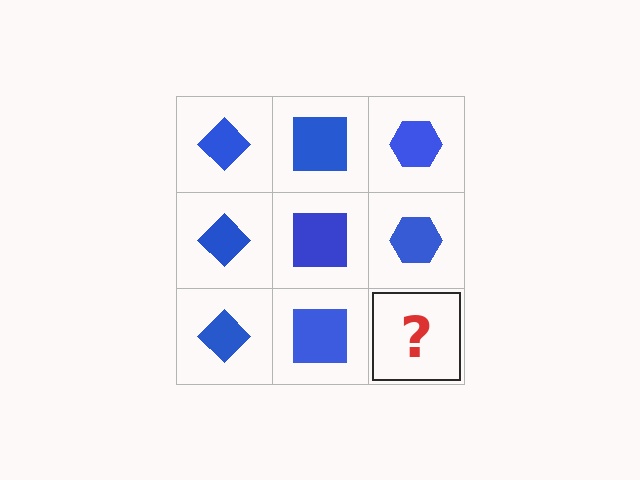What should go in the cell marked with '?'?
The missing cell should contain a blue hexagon.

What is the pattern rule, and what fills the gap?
The rule is that each column has a consistent shape. The gap should be filled with a blue hexagon.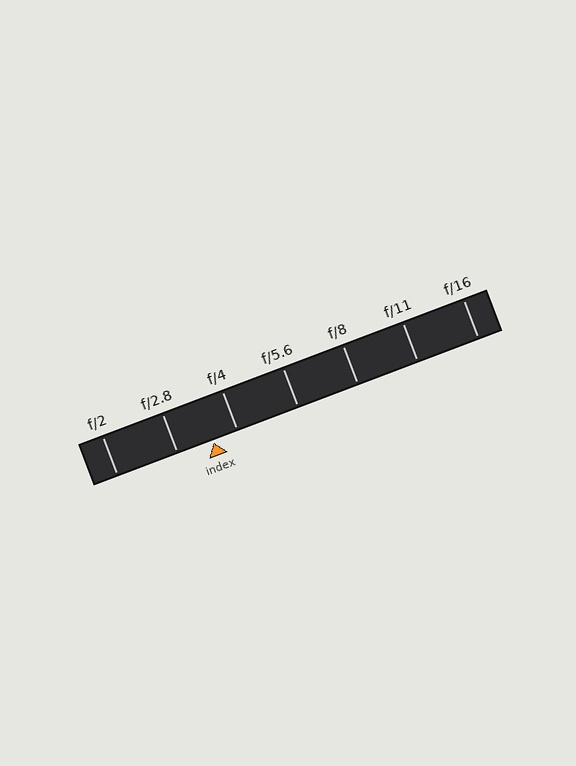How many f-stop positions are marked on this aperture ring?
There are 7 f-stop positions marked.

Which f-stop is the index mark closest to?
The index mark is closest to f/4.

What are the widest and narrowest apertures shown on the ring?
The widest aperture shown is f/2 and the narrowest is f/16.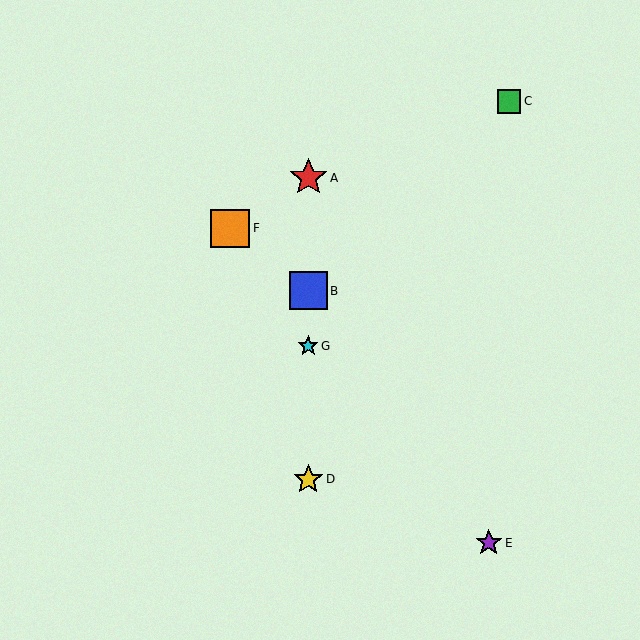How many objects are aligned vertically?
4 objects (A, B, D, G) are aligned vertically.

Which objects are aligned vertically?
Objects A, B, D, G are aligned vertically.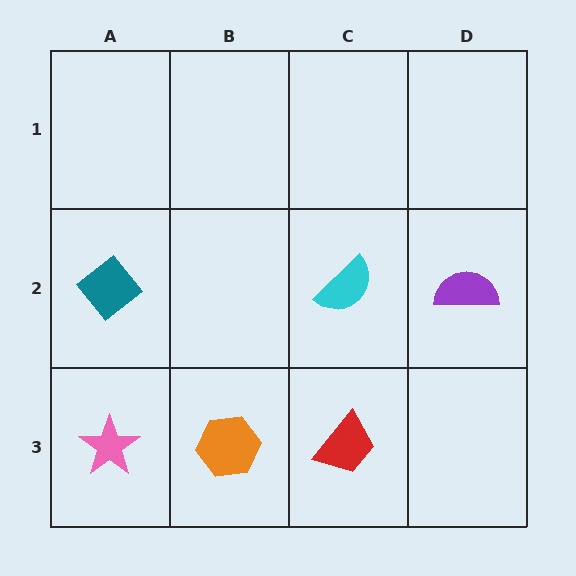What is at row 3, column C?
A red trapezoid.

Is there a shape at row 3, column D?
No, that cell is empty.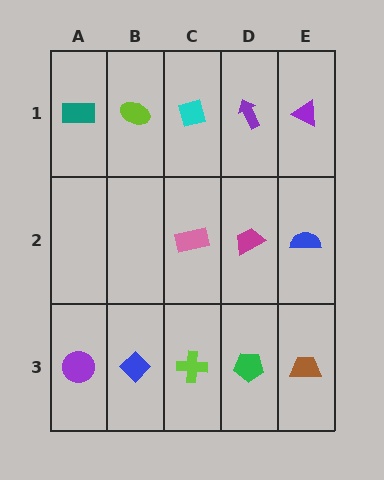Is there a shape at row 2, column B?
No, that cell is empty.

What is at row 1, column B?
A lime ellipse.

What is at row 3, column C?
A lime cross.